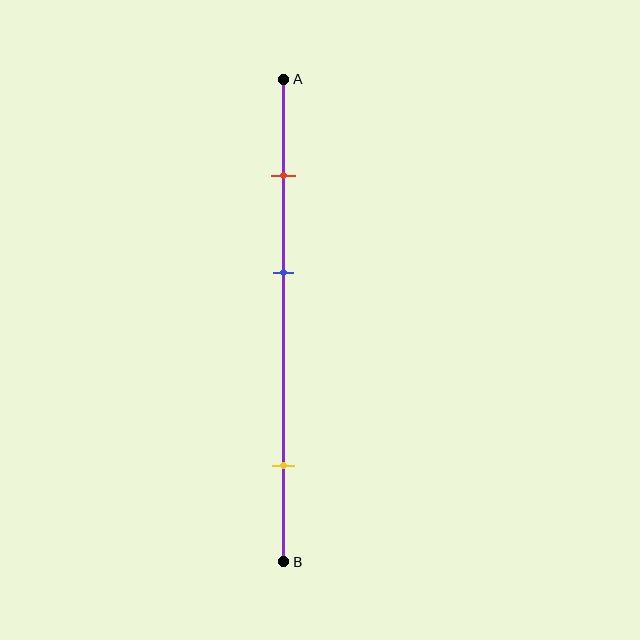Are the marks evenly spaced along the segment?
No, the marks are not evenly spaced.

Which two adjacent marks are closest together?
The red and blue marks are the closest adjacent pair.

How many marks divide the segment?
There are 3 marks dividing the segment.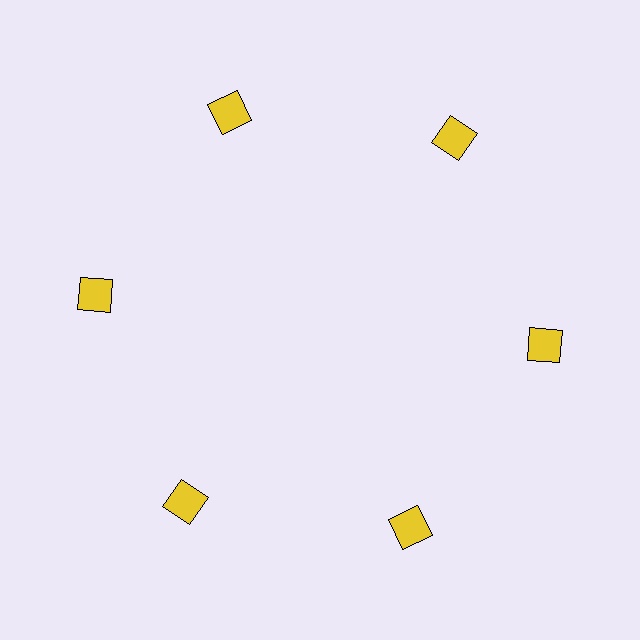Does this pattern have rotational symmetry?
Yes, this pattern has 6-fold rotational symmetry. It looks the same after rotating 60 degrees around the center.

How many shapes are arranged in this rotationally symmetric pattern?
There are 6 shapes, arranged in 6 groups of 1.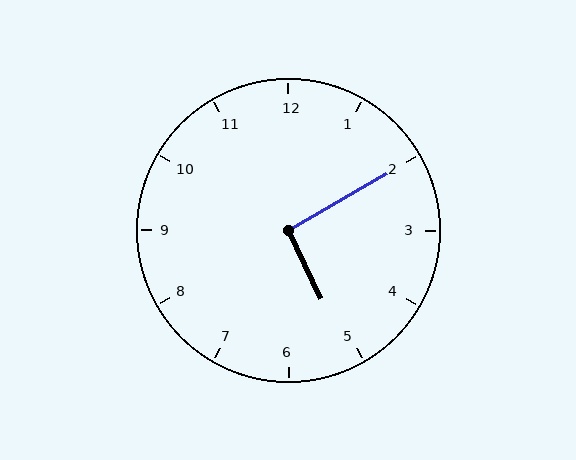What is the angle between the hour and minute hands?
Approximately 95 degrees.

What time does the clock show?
5:10.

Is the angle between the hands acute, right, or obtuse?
It is right.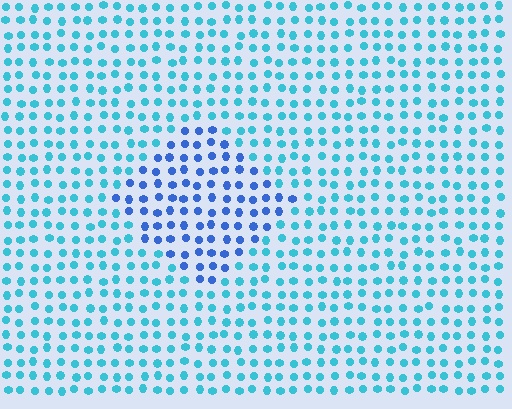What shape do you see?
I see a diamond.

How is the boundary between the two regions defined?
The boundary is defined purely by a slight shift in hue (about 35 degrees). Spacing, size, and orientation are identical on both sides.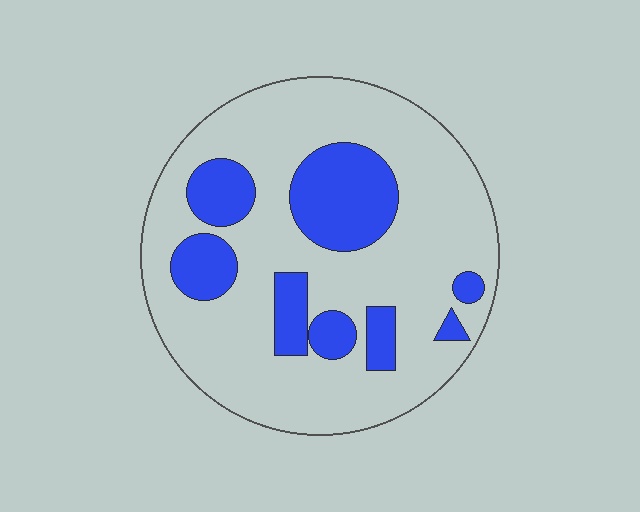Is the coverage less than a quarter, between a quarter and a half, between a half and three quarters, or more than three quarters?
Less than a quarter.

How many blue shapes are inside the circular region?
8.